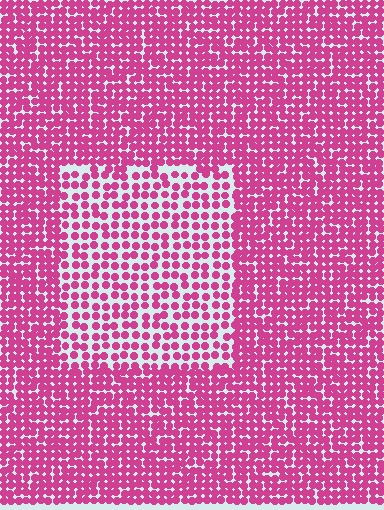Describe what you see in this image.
The image contains small magenta elements arranged at two different densities. A rectangle-shaped region is visible where the elements are less densely packed than the surrounding area.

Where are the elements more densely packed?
The elements are more densely packed outside the rectangle boundary.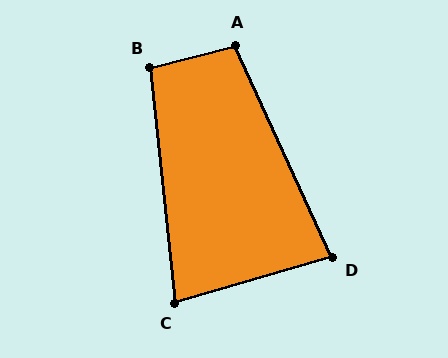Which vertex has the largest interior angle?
A, at approximately 100 degrees.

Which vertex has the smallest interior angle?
C, at approximately 80 degrees.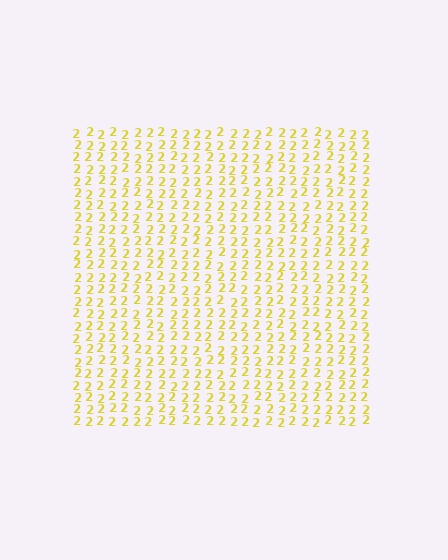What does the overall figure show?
The overall figure shows a square.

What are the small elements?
The small elements are digit 2's.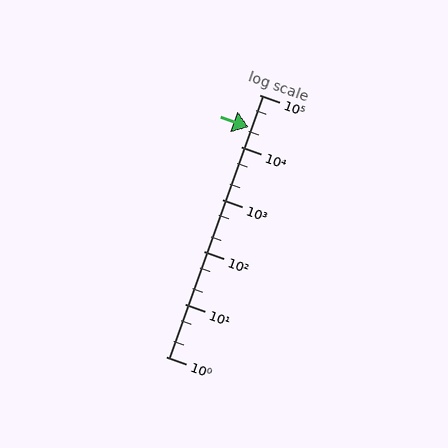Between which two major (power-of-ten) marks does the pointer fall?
The pointer is between 10000 and 100000.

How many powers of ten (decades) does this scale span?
The scale spans 5 decades, from 1 to 100000.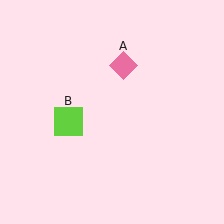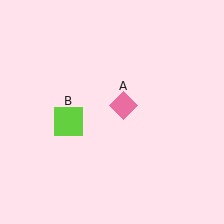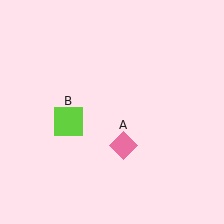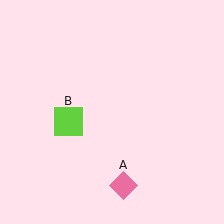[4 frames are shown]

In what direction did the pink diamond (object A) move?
The pink diamond (object A) moved down.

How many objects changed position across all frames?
1 object changed position: pink diamond (object A).